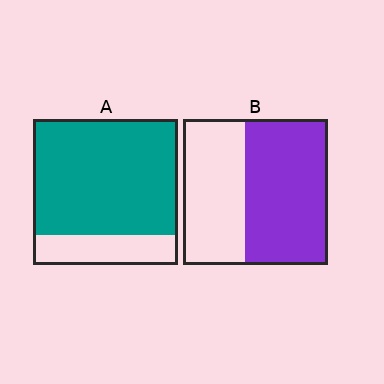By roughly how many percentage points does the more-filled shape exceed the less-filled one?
By roughly 20 percentage points (A over B).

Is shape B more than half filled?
Yes.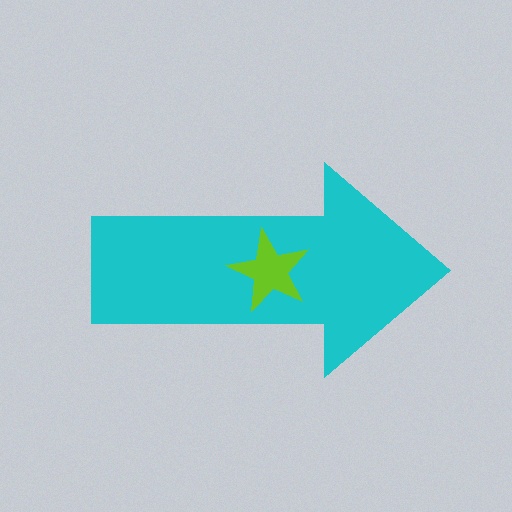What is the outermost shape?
The cyan arrow.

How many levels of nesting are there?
2.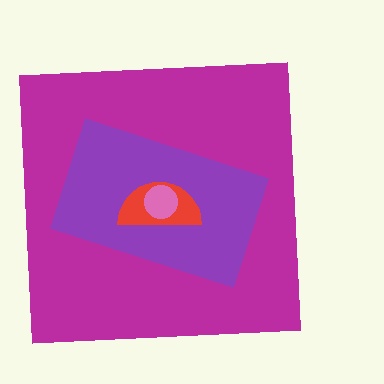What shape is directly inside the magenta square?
The purple rectangle.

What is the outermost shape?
The magenta square.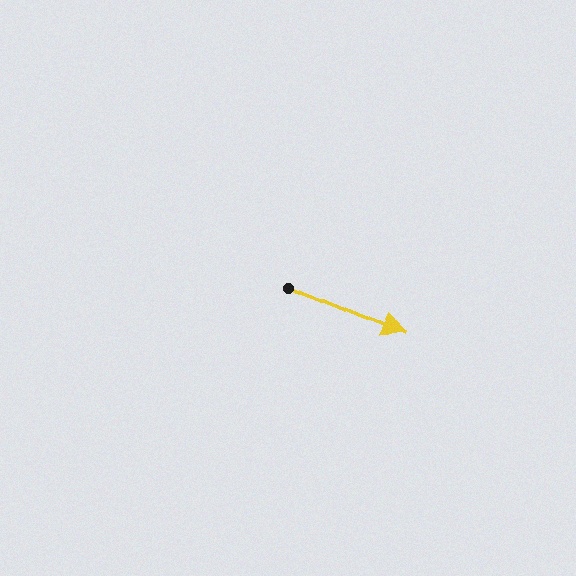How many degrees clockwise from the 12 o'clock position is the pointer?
Approximately 113 degrees.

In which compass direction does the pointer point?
Southeast.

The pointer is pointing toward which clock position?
Roughly 4 o'clock.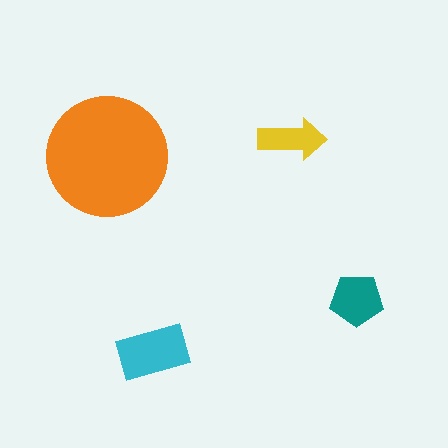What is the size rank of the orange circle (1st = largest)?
1st.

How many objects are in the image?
There are 4 objects in the image.